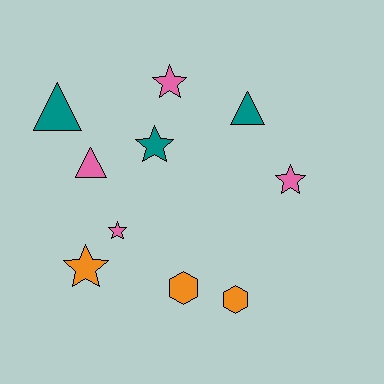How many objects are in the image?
There are 10 objects.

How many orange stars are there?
There is 1 orange star.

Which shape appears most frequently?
Star, with 5 objects.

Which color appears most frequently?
Pink, with 4 objects.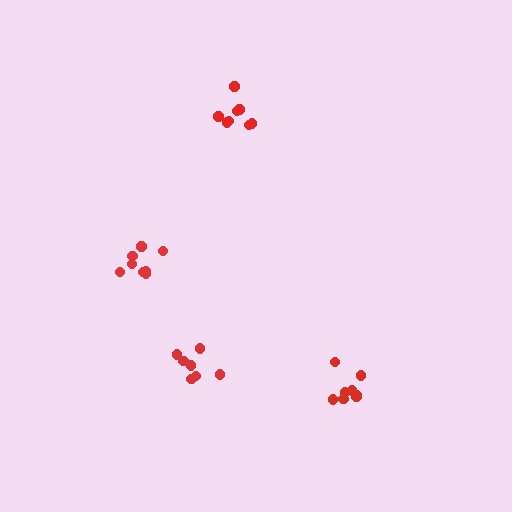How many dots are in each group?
Group 1: 8 dots, Group 2: 7 dots, Group 3: 8 dots, Group 4: 8 dots (31 total).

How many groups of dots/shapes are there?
There are 4 groups.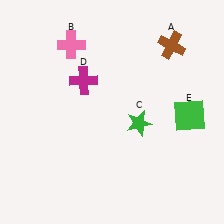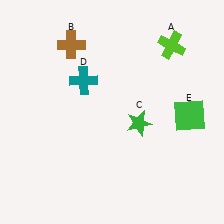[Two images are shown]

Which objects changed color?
A changed from brown to lime. B changed from pink to brown. D changed from magenta to teal.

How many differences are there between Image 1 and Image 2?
There are 3 differences between the two images.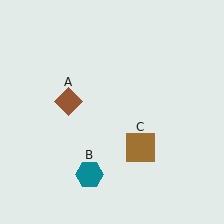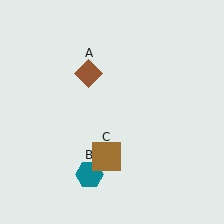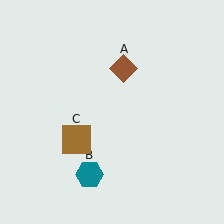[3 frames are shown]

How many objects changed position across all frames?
2 objects changed position: brown diamond (object A), brown square (object C).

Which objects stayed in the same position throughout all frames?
Teal hexagon (object B) remained stationary.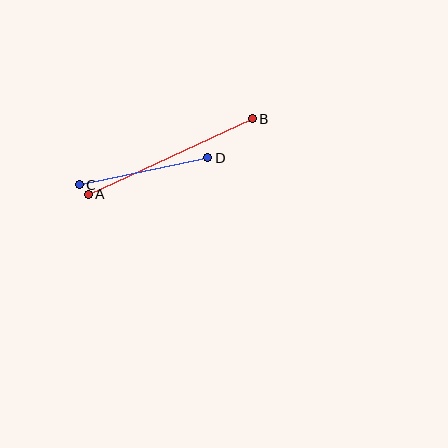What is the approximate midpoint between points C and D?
The midpoint is at approximately (143, 171) pixels.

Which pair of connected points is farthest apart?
Points A and B are farthest apart.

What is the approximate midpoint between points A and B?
The midpoint is at approximately (170, 157) pixels.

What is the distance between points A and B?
The distance is approximately 181 pixels.